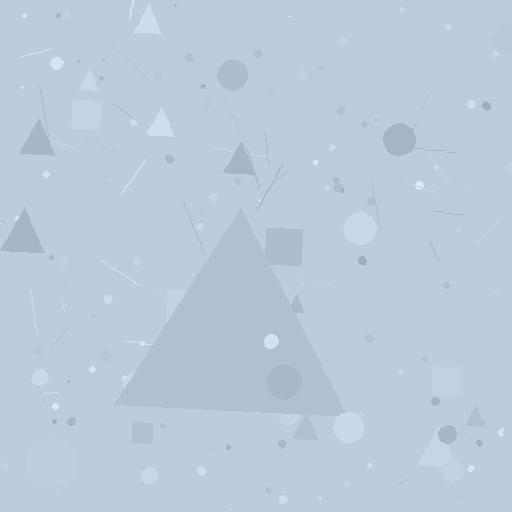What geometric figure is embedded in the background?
A triangle is embedded in the background.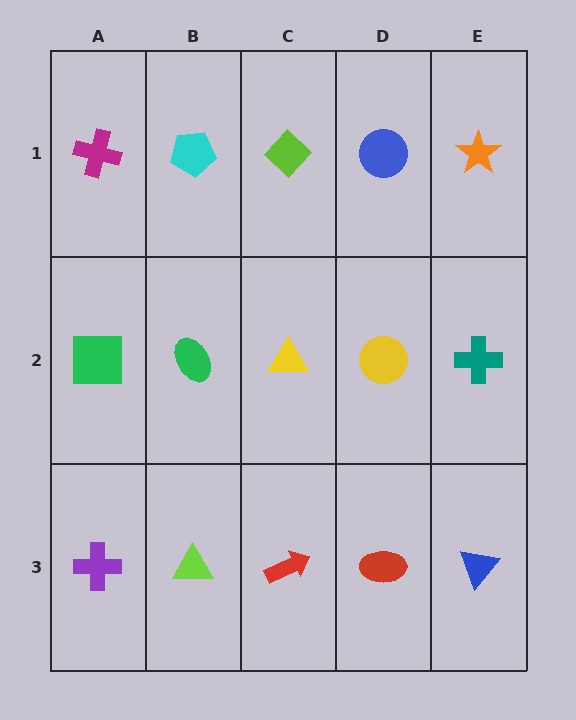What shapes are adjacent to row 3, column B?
A green ellipse (row 2, column B), a purple cross (row 3, column A), a red arrow (row 3, column C).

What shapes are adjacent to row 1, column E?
A teal cross (row 2, column E), a blue circle (row 1, column D).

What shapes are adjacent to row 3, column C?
A yellow triangle (row 2, column C), a lime triangle (row 3, column B), a red ellipse (row 3, column D).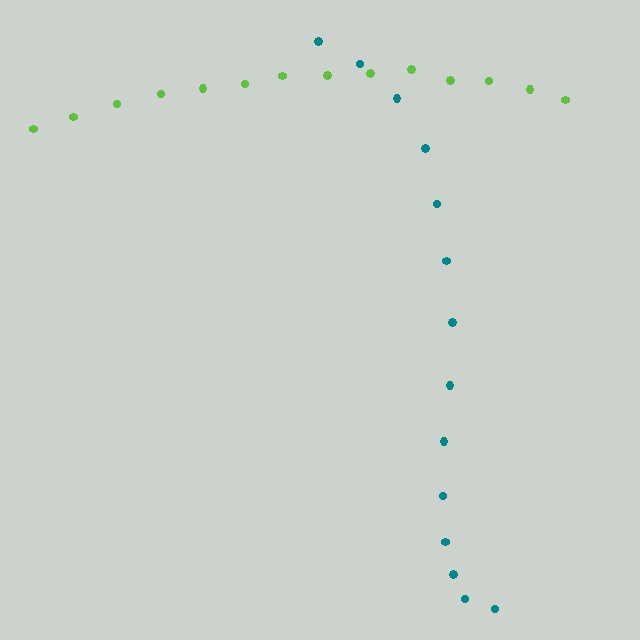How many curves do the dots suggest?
There are 2 distinct paths.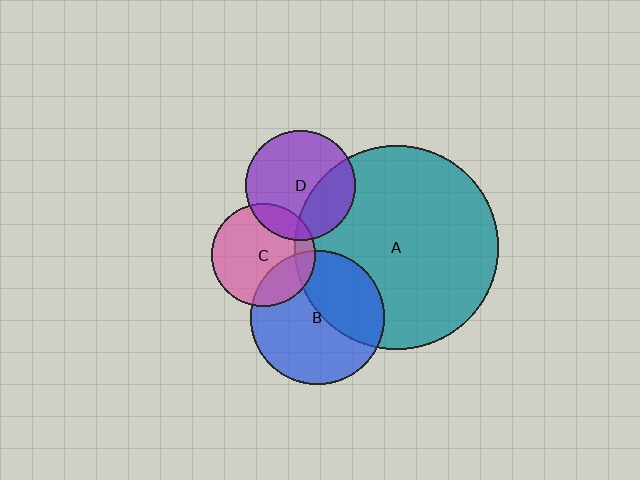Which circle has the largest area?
Circle A (teal).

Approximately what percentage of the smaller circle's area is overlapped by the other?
Approximately 30%.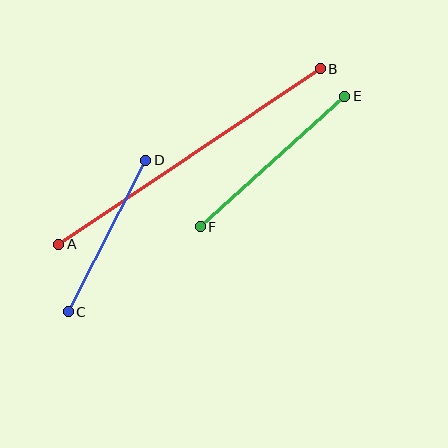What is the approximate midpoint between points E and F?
The midpoint is at approximately (273, 161) pixels.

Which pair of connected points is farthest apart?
Points A and B are farthest apart.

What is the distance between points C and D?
The distance is approximately 170 pixels.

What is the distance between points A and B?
The distance is approximately 315 pixels.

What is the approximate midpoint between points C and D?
The midpoint is at approximately (107, 236) pixels.